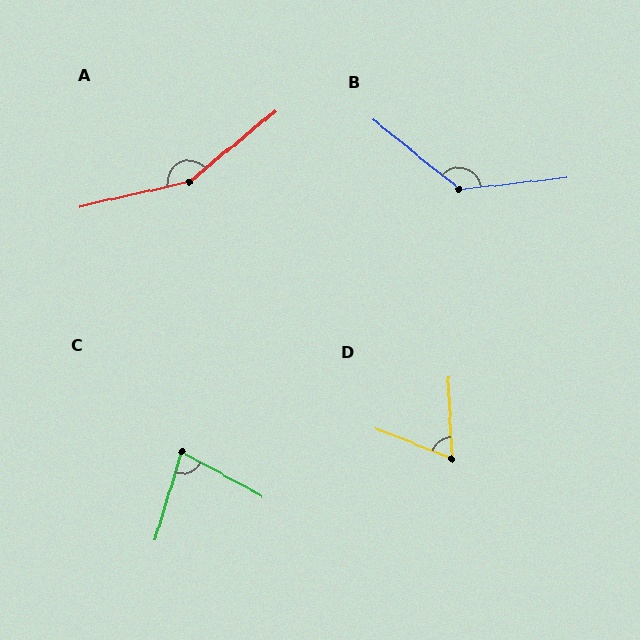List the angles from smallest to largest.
D (65°), C (78°), B (135°), A (154°).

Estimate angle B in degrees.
Approximately 135 degrees.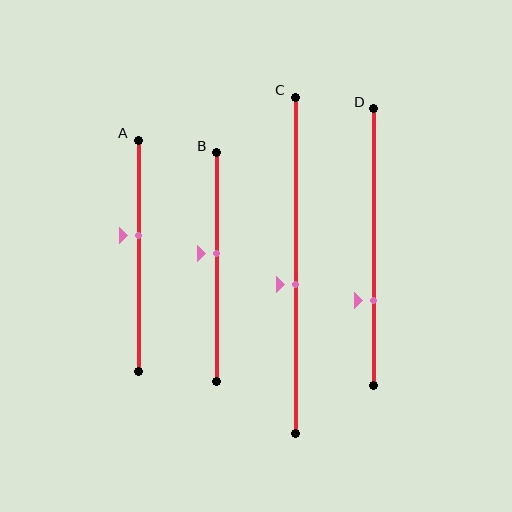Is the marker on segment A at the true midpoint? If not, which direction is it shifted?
No, the marker on segment A is shifted upward by about 9% of the segment length.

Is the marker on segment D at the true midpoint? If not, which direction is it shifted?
No, the marker on segment D is shifted downward by about 20% of the segment length.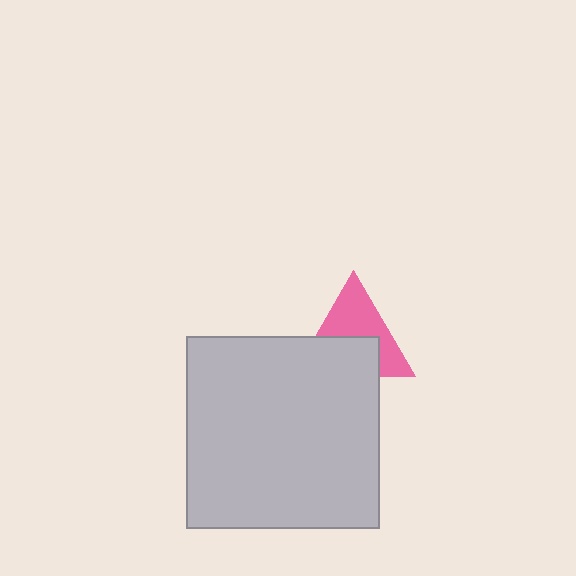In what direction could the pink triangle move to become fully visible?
The pink triangle could move up. That would shift it out from behind the light gray square entirely.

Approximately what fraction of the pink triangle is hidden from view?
Roughly 47% of the pink triangle is hidden behind the light gray square.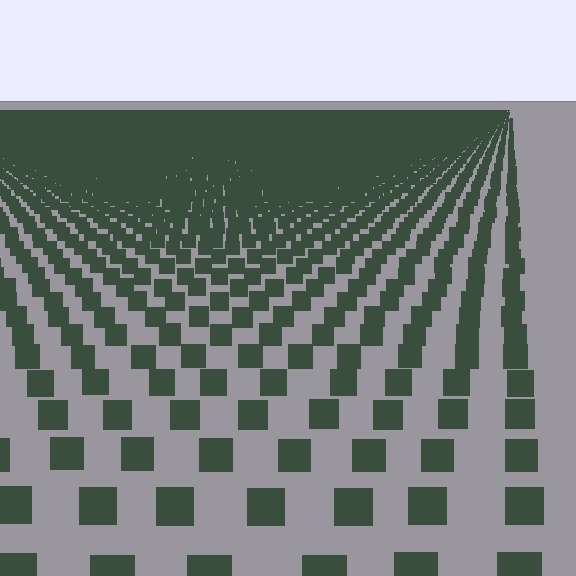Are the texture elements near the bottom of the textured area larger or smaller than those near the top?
Larger. Near the bottom, elements are closer to the viewer and appear at a bigger on-screen size.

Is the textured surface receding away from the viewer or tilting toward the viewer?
The surface is receding away from the viewer. Texture elements get smaller and denser toward the top.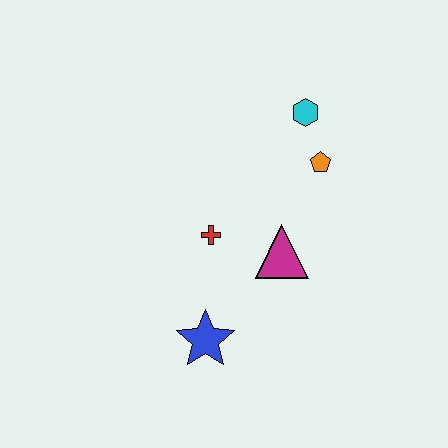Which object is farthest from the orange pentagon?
The blue star is farthest from the orange pentagon.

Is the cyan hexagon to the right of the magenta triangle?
Yes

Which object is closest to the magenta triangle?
The red cross is closest to the magenta triangle.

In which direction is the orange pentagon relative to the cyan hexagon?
The orange pentagon is below the cyan hexagon.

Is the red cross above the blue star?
Yes